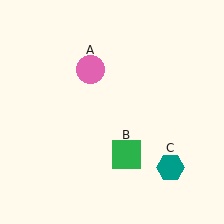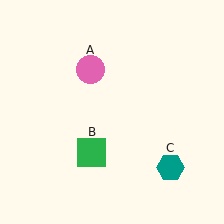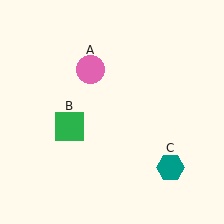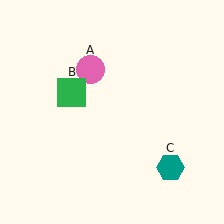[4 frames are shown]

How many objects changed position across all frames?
1 object changed position: green square (object B).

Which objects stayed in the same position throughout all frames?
Pink circle (object A) and teal hexagon (object C) remained stationary.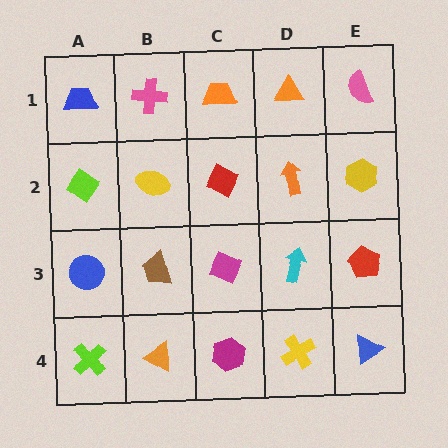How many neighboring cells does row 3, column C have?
4.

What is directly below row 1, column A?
A lime diamond.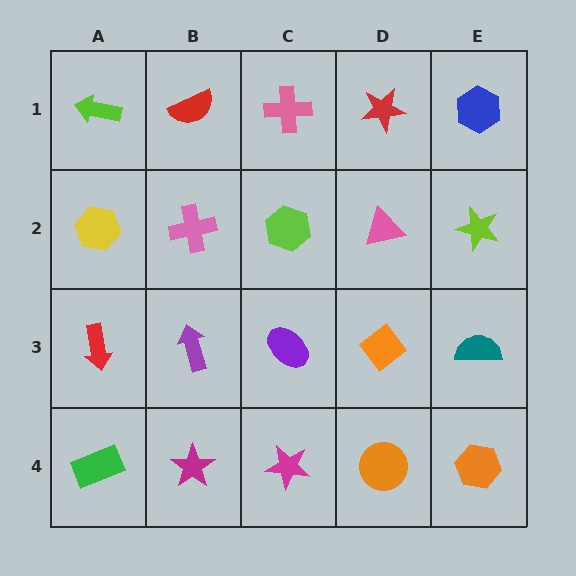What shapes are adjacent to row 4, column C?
A purple ellipse (row 3, column C), a magenta star (row 4, column B), an orange circle (row 4, column D).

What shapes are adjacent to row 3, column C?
A lime hexagon (row 2, column C), a magenta star (row 4, column C), a purple arrow (row 3, column B), an orange diamond (row 3, column D).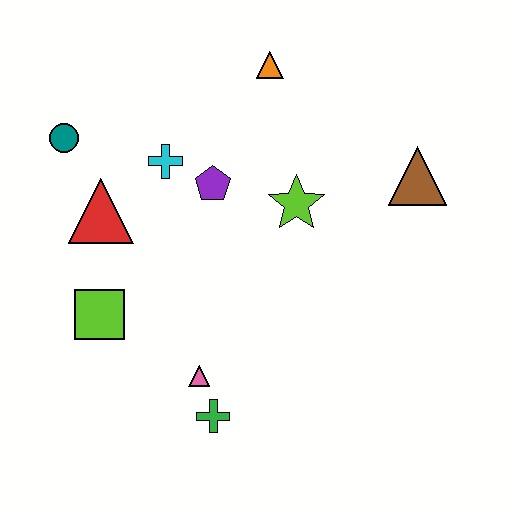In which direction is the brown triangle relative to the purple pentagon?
The brown triangle is to the right of the purple pentagon.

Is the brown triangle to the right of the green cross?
Yes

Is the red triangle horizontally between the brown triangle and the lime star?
No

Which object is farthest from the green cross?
The orange triangle is farthest from the green cross.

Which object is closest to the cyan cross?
The purple pentagon is closest to the cyan cross.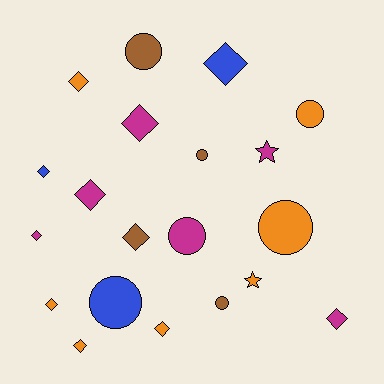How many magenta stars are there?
There is 1 magenta star.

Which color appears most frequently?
Orange, with 7 objects.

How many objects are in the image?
There are 20 objects.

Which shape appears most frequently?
Diamond, with 11 objects.